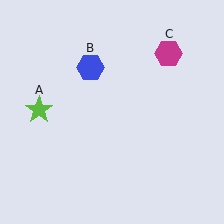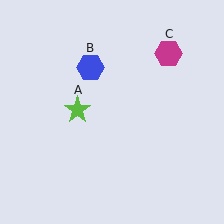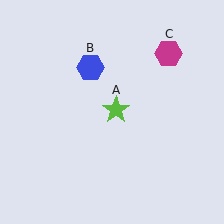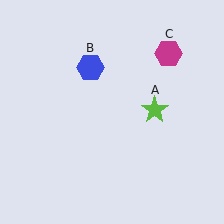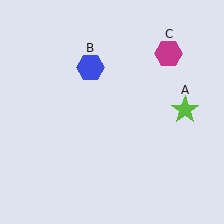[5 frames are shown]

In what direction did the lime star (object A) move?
The lime star (object A) moved right.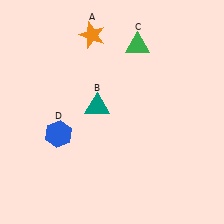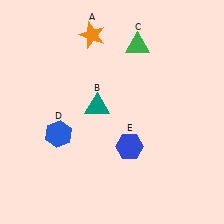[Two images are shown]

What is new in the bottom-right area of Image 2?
A blue hexagon (E) was added in the bottom-right area of Image 2.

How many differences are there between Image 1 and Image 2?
There is 1 difference between the two images.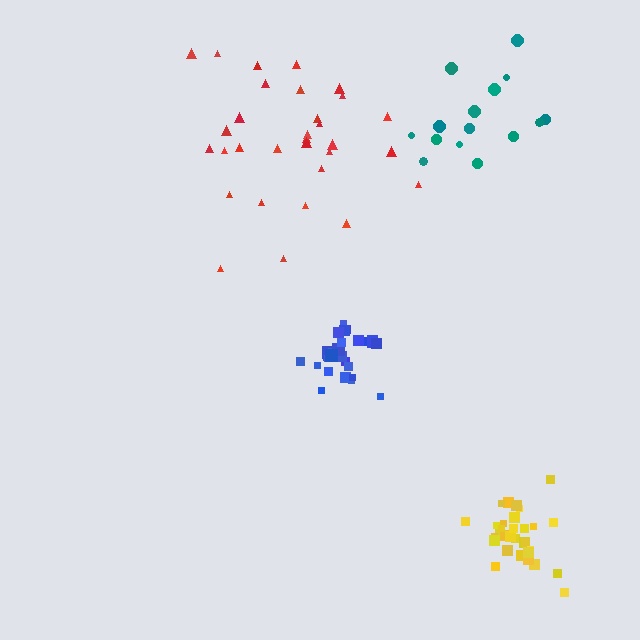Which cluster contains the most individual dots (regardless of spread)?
Red (31).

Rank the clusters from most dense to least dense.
blue, yellow, teal, red.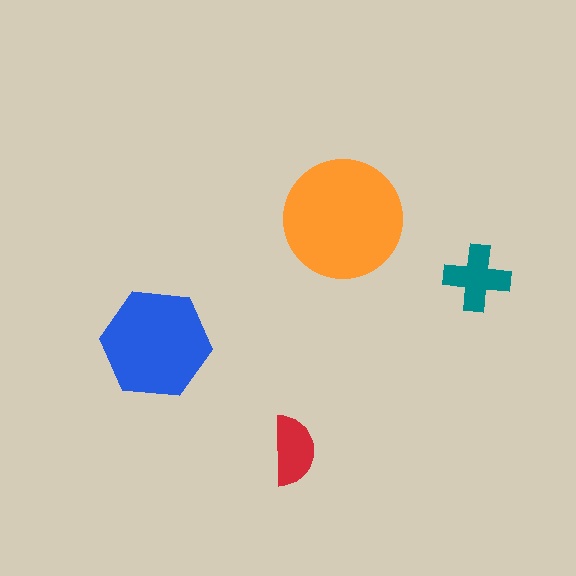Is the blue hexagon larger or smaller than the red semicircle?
Larger.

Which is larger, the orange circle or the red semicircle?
The orange circle.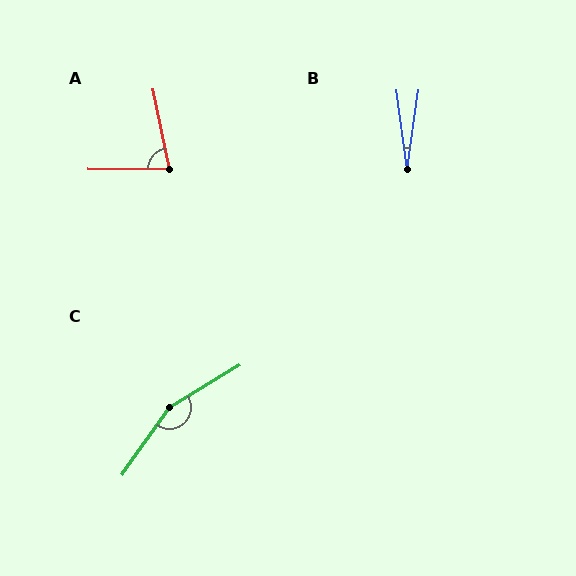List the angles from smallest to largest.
B (16°), A (78°), C (157°).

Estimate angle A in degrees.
Approximately 78 degrees.